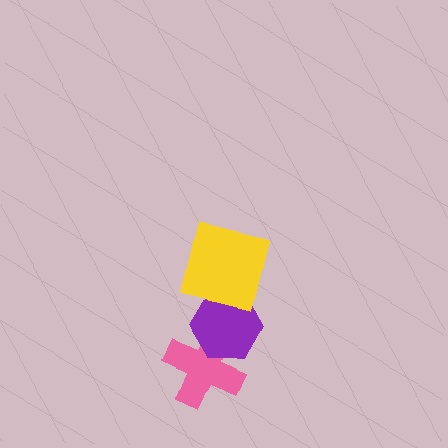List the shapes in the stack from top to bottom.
From top to bottom: the yellow square, the purple hexagon, the pink cross.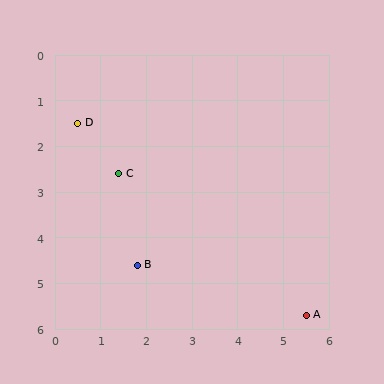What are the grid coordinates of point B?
Point B is at approximately (1.8, 4.6).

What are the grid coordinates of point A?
Point A is at approximately (5.5, 5.7).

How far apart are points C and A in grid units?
Points C and A are about 5.1 grid units apart.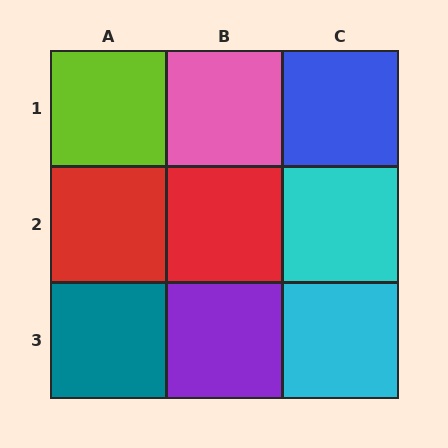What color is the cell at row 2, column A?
Red.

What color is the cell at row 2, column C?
Cyan.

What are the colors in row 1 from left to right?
Lime, pink, blue.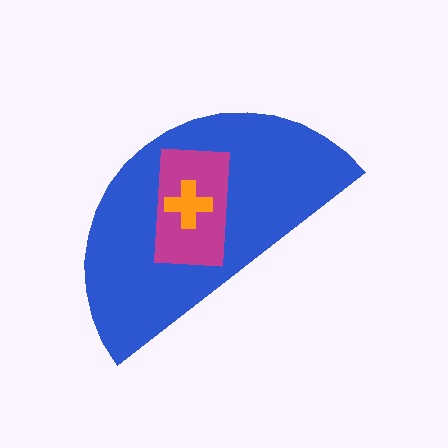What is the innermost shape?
The orange cross.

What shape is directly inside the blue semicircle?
The magenta rectangle.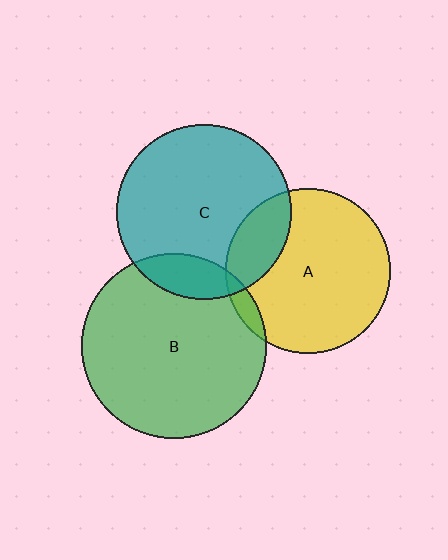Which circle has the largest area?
Circle B (green).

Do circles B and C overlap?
Yes.